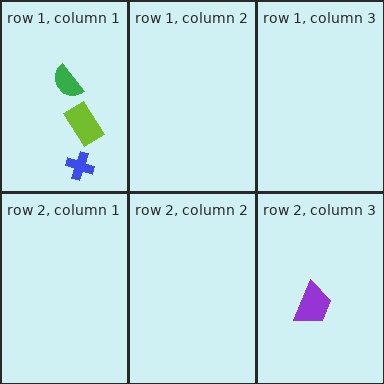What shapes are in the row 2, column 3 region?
The purple trapezoid.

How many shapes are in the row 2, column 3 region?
1.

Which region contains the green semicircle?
The row 1, column 1 region.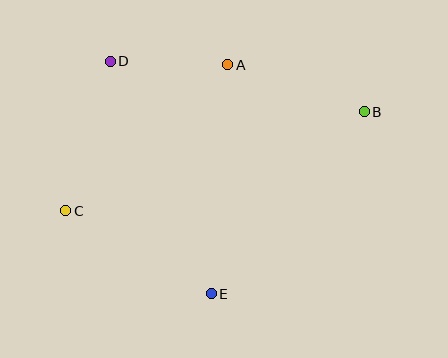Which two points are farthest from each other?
Points B and C are farthest from each other.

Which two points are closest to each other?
Points A and D are closest to each other.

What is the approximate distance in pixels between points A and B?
The distance between A and B is approximately 145 pixels.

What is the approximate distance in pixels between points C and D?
The distance between C and D is approximately 156 pixels.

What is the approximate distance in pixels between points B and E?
The distance between B and E is approximately 238 pixels.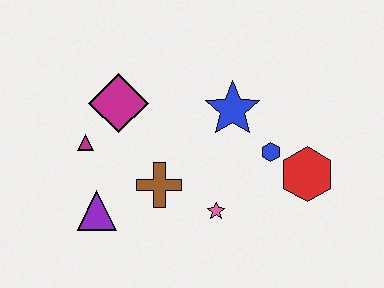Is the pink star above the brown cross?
No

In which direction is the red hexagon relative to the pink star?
The red hexagon is to the right of the pink star.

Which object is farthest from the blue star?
The purple triangle is farthest from the blue star.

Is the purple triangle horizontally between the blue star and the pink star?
No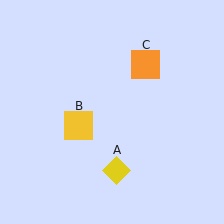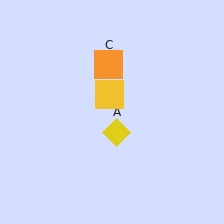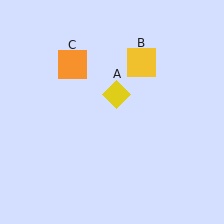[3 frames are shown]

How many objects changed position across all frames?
3 objects changed position: yellow diamond (object A), yellow square (object B), orange square (object C).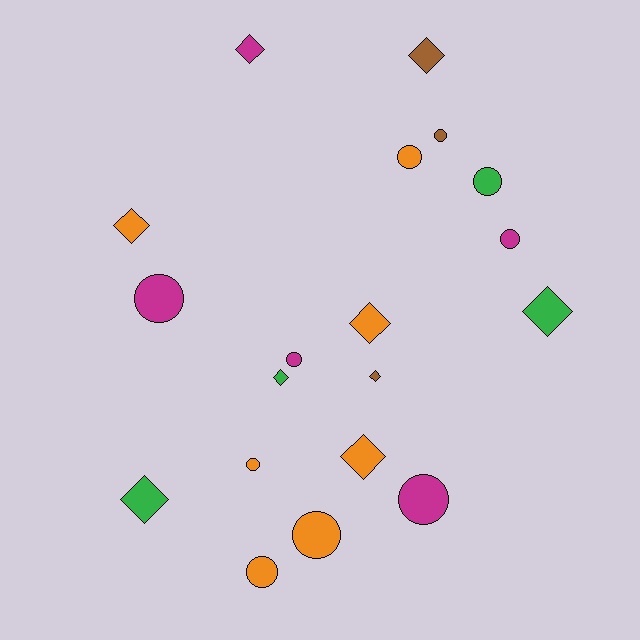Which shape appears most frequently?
Circle, with 10 objects.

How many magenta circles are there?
There are 4 magenta circles.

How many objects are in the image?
There are 19 objects.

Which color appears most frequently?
Orange, with 7 objects.